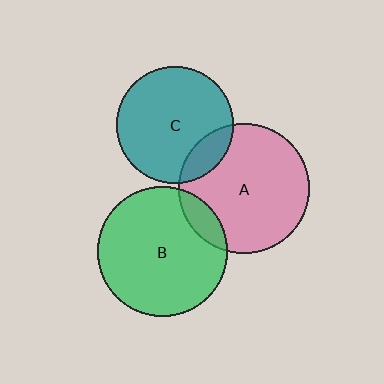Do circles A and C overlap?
Yes.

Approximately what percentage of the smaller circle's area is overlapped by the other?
Approximately 15%.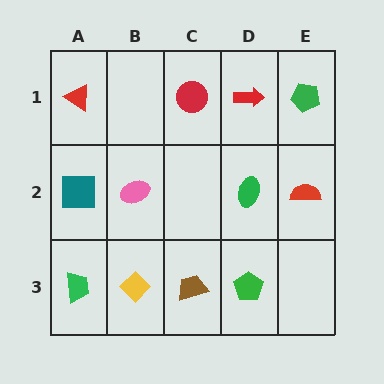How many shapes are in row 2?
4 shapes.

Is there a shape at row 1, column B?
No, that cell is empty.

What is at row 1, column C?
A red circle.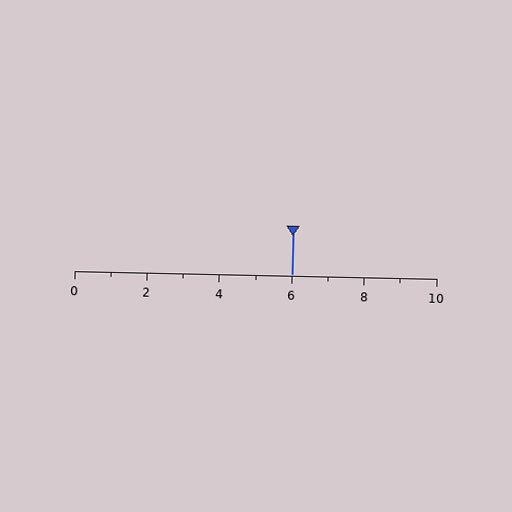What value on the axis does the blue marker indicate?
The marker indicates approximately 6.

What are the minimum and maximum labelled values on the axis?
The axis runs from 0 to 10.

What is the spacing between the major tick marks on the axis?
The major ticks are spaced 2 apart.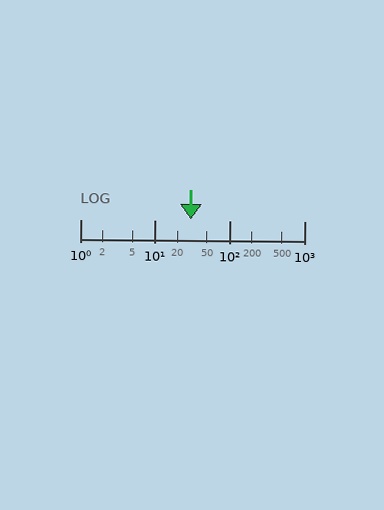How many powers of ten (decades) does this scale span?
The scale spans 3 decades, from 1 to 1000.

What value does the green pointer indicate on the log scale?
The pointer indicates approximately 30.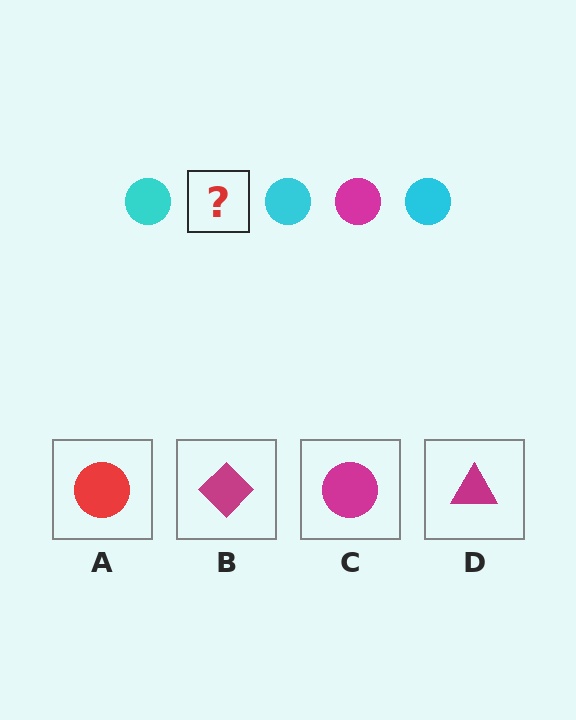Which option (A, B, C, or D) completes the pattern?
C.